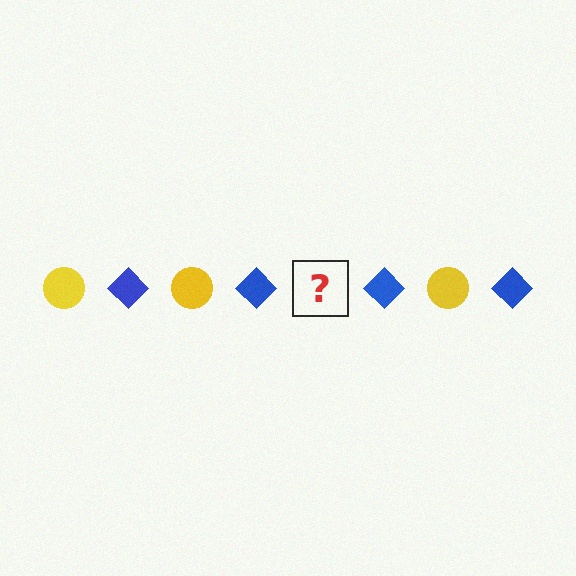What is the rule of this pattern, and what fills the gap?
The rule is that the pattern alternates between yellow circle and blue diamond. The gap should be filled with a yellow circle.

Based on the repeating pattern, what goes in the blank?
The blank should be a yellow circle.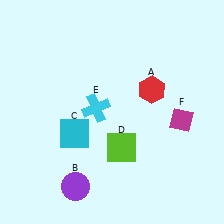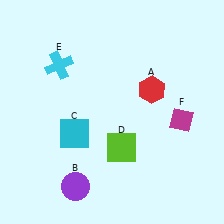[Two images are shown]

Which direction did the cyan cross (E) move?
The cyan cross (E) moved up.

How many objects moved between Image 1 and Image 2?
1 object moved between the two images.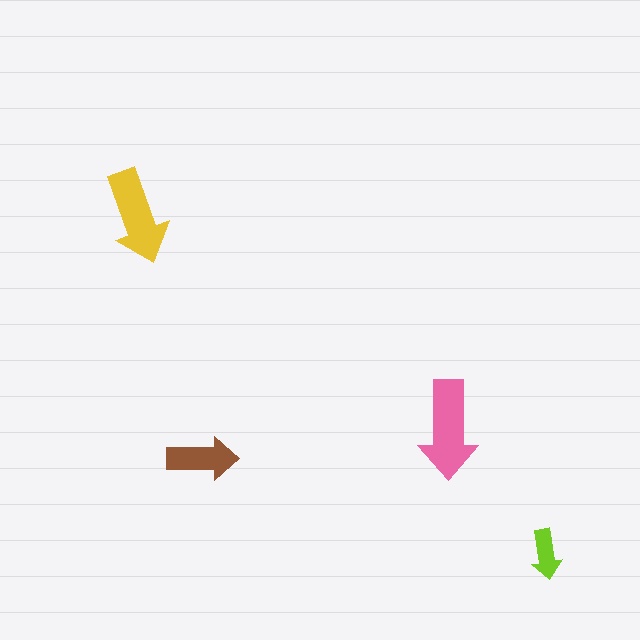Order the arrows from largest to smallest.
the pink one, the yellow one, the brown one, the lime one.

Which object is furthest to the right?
The lime arrow is rightmost.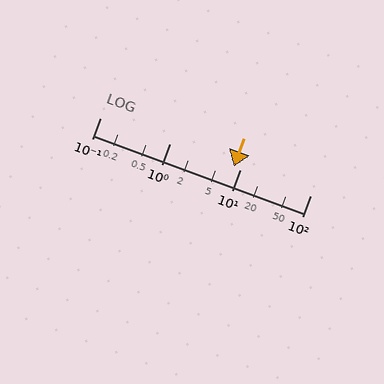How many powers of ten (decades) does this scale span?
The scale spans 3 decades, from 0.1 to 100.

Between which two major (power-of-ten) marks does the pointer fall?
The pointer is between 1 and 10.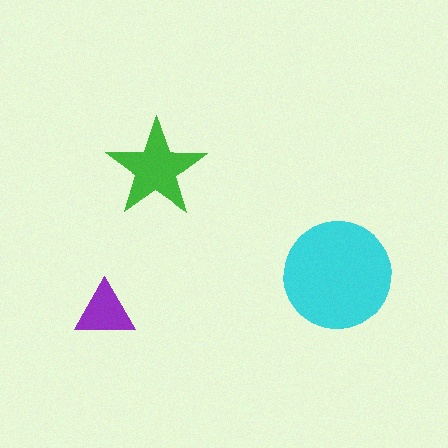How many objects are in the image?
There are 3 objects in the image.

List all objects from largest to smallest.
The cyan circle, the green star, the purple triangle.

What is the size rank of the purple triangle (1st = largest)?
3rd.